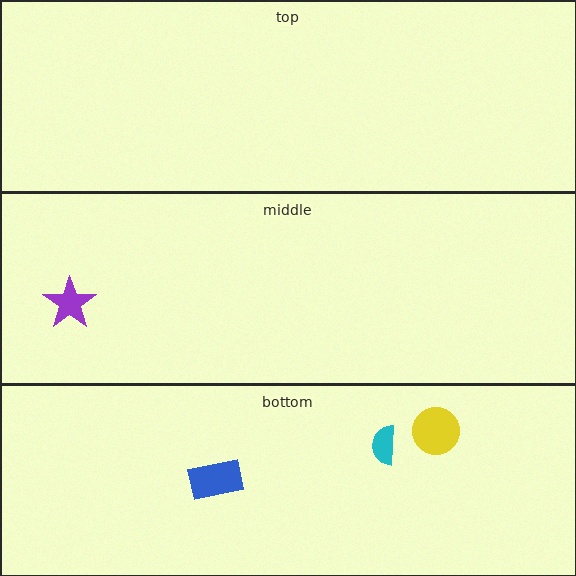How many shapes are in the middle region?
1.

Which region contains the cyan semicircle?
The bottom region.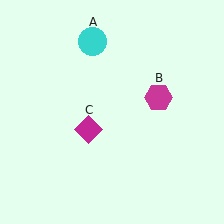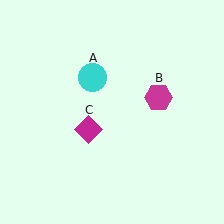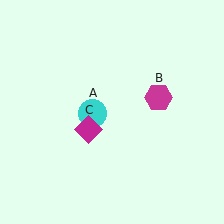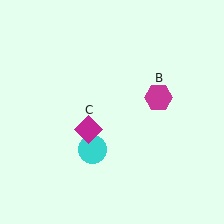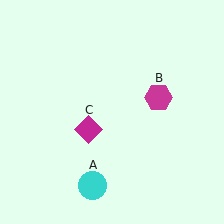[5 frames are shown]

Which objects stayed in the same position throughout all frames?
Magenta hexagon (object B) and magenta diamond (object C) remained stationary.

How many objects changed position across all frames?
1 object changed position: cyan circle (object A).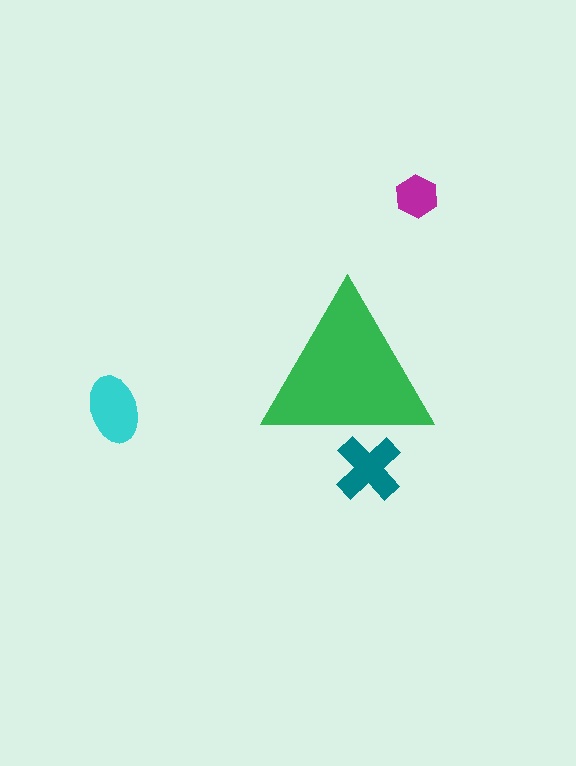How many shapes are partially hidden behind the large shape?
1 shape is partially hidden.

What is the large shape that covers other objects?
A green triangle.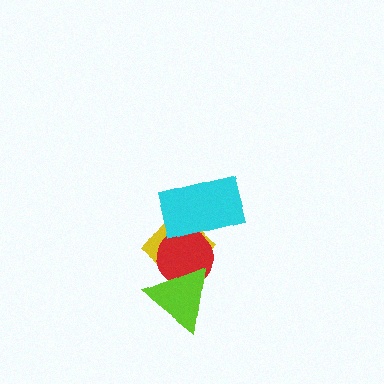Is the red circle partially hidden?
Yes, it is partially covered by another shape.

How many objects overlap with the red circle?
3 objects overlap with the red circle.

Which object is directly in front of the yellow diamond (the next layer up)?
The red circle is directly in front of the yellow diamond.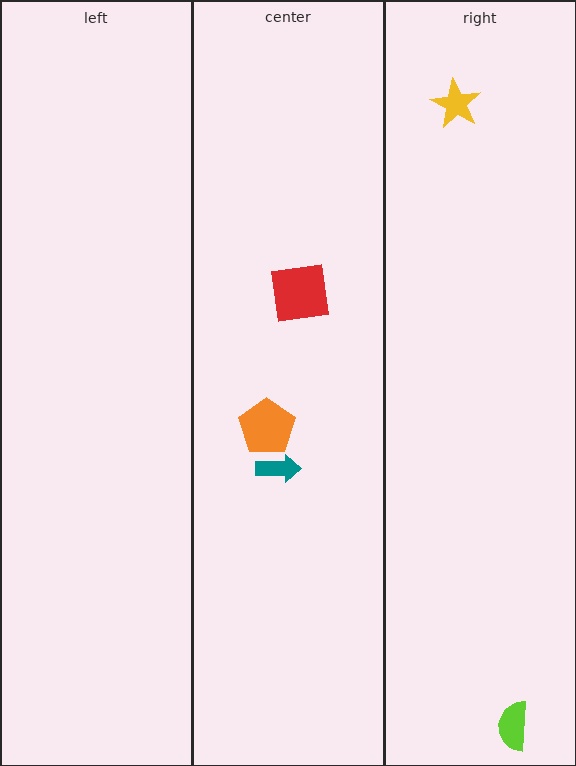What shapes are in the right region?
The yellow star, the lime semicircle.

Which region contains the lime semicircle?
The right region.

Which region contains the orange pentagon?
The center region.